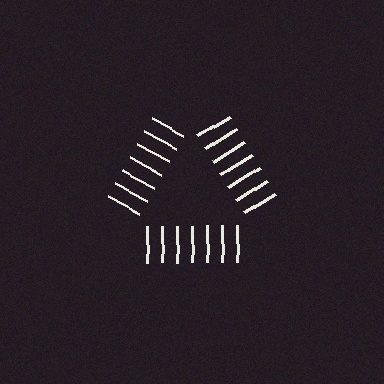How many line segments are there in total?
21 — 7 along each of the 3 edges.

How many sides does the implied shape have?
3 sides — the line-ends trace a triangle.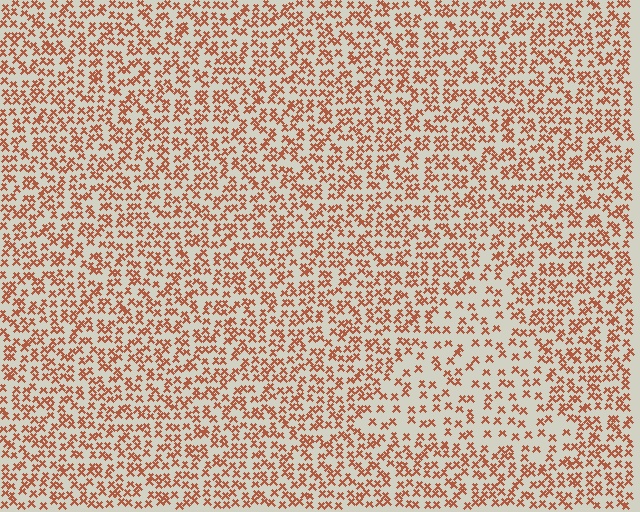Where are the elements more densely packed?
The elements are more densely packed outside the triangle boundary.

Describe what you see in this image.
The image contains small brown elements arranged at two different densities. A triangle-shaped region is visible where the elements are less densely packed than the surrounding area.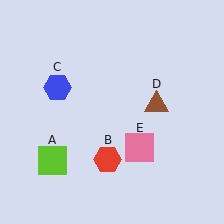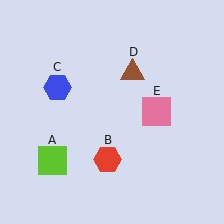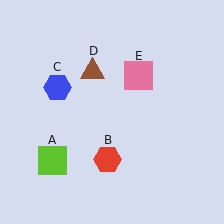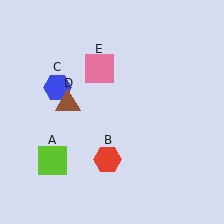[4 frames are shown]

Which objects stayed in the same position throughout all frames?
Lime square (object A) and red hexagon (object B) and blue hexagon (object C) remained stationary.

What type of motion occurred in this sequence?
The brown triangle (object D), pink square (object E) rotated counterclockwise around the center of the scene.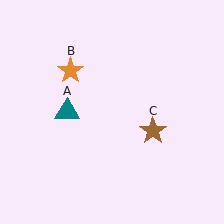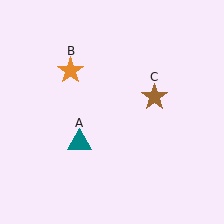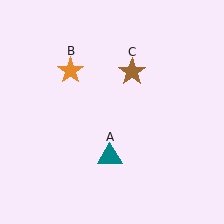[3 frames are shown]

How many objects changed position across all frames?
2 objects changed position: teal triangle (object A), brown star (object C).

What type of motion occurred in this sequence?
The teal triangle (object A), brown star (object C) rotated counterclockwise around the center of the scene.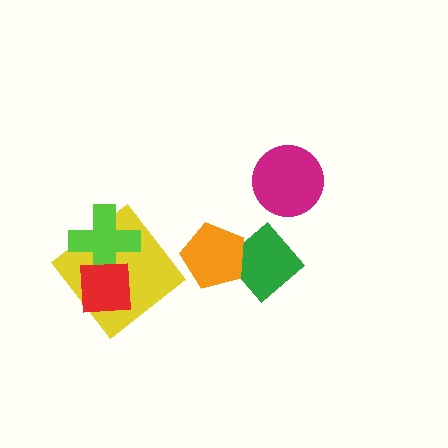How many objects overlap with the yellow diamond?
2 objects overlap with the yellow diamond.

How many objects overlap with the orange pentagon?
1 object overlaps with the orange pentagon.